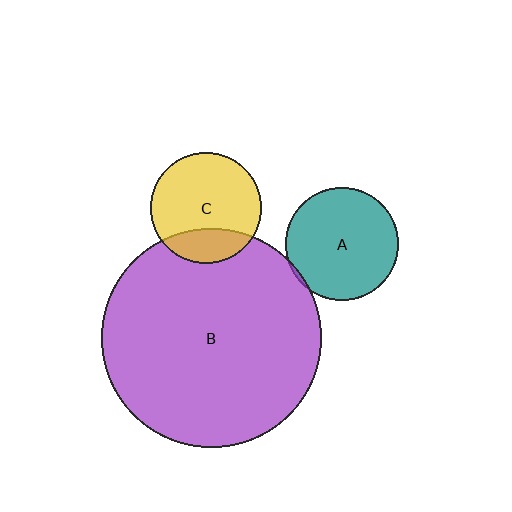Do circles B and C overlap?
Yes.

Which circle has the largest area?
Circle B (purple).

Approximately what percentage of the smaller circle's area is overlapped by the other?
Approximately 25%.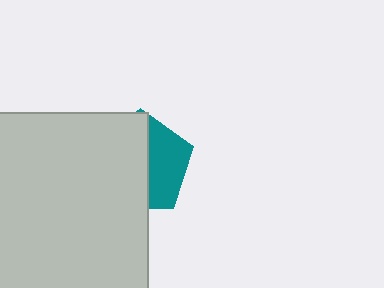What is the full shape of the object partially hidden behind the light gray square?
The partially hidden object is a teal pentagon.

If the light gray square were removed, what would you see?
You would see the complete teal pentagon.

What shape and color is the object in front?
The object in front is a light gray square.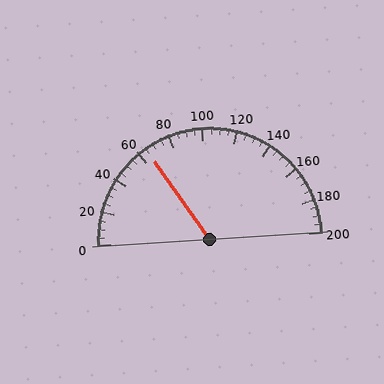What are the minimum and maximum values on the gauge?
The gauge ranges from 0 to 200.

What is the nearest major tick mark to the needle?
The nearest major tick mark is 60.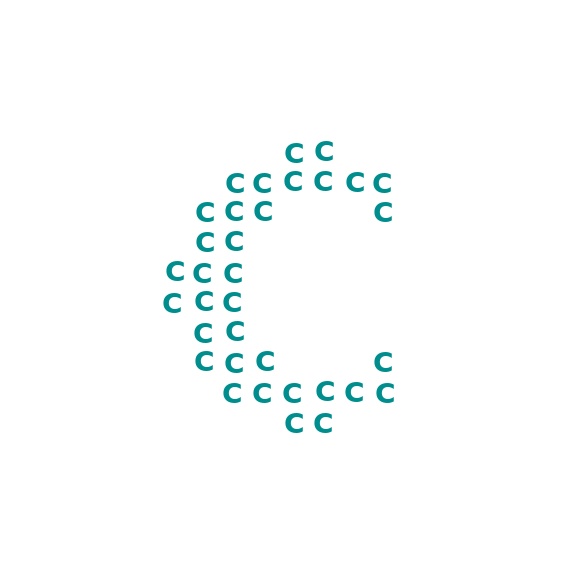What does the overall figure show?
The overall figure shows the letter C.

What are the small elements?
The small elements are letter C's.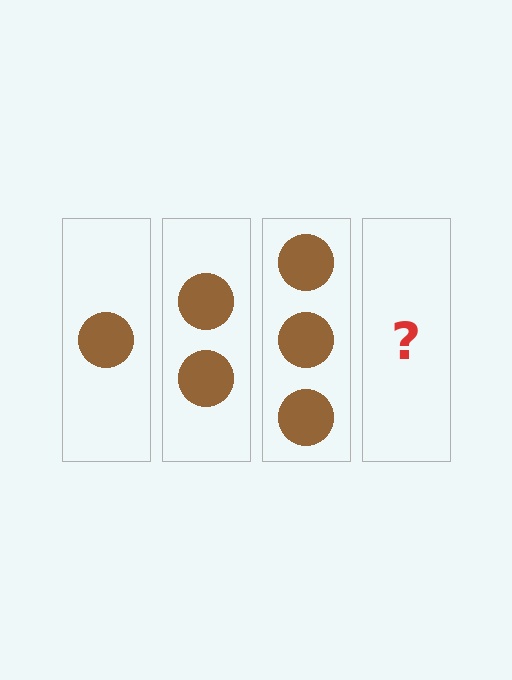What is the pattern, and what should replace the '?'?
The pattern is that each step adds one more circle. The '?' should be 4 circles.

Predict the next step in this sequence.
The next step is 4 circles.